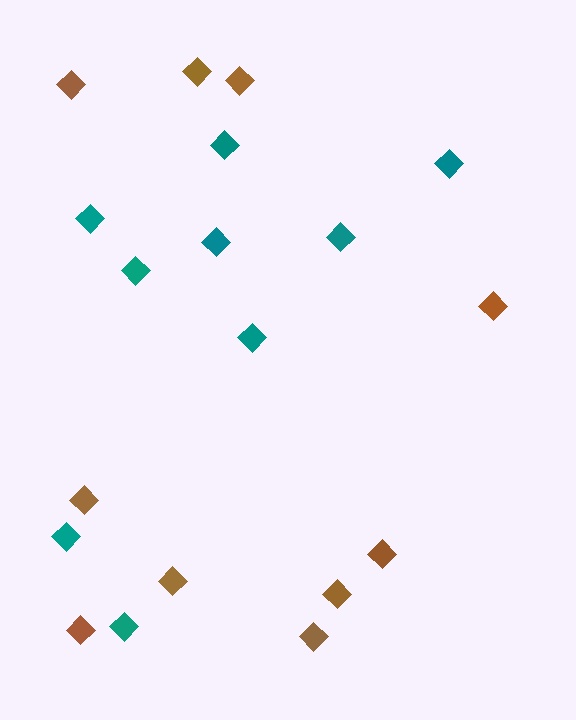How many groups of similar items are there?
There are 2 groups: one group of teal diamonds (9) and one group of brown diamonds (10).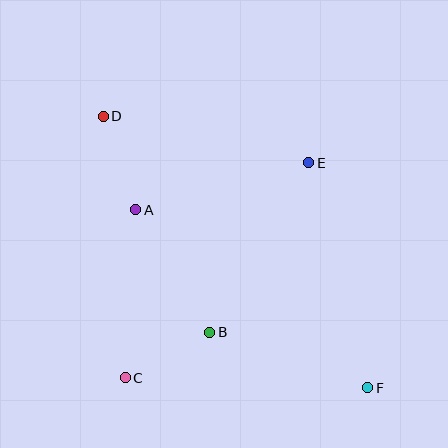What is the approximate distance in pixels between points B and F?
The distance between B and F is approximately 168 pixels.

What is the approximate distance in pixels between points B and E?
The distance between B and E is approximately 197 pixels.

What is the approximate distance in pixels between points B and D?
The distance between B and D is approximately 241 pixels.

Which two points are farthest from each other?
Points D and F are farthest from each other.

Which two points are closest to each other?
Points B and C are closest to each other.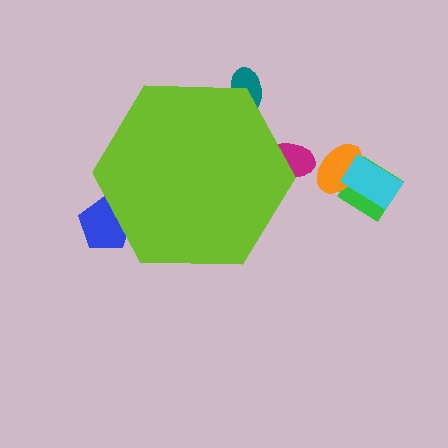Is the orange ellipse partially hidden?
No, the orange ellipse is fully visible.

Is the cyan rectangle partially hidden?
No, the cyan rectangle is fully visible.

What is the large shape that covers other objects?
A lime hexagon.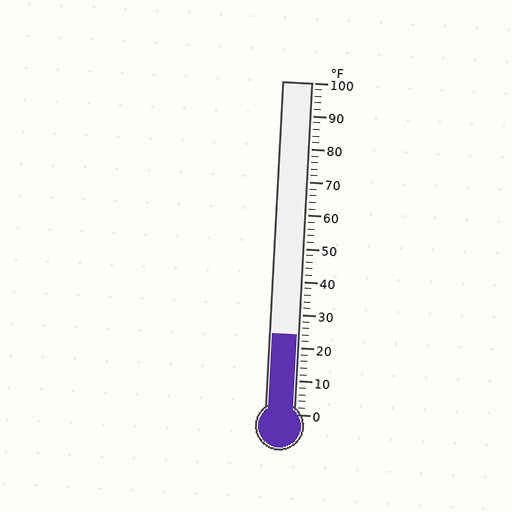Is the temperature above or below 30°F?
The temperature is below 30°F.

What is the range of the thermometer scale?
The thermometer scale ranges from 0°F to 100°F.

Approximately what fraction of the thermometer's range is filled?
The thermometer is filled to approximately 25% of its range.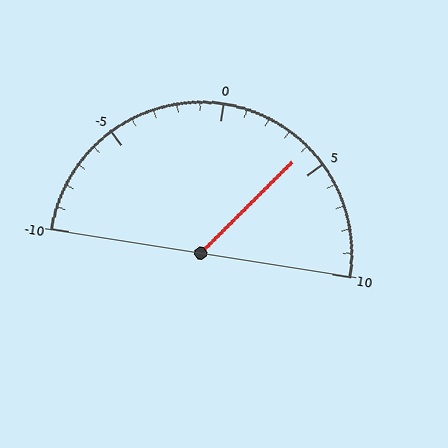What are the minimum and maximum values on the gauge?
The gauge ranges from -10 to 10.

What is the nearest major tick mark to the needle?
The nearest major tick mark is 5.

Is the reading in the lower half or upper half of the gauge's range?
The reading is in the upper half of the range (-10 to 10).